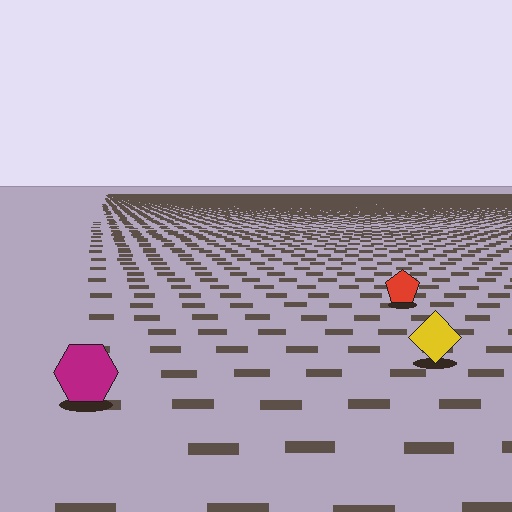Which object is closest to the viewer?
The magenta hexagon is closest. The texture marks near it are larger and more spread out.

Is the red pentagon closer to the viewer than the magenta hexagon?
No. The magenta hexagon is closer — you can tell from the texture gradient: the ground texture is coarser near it.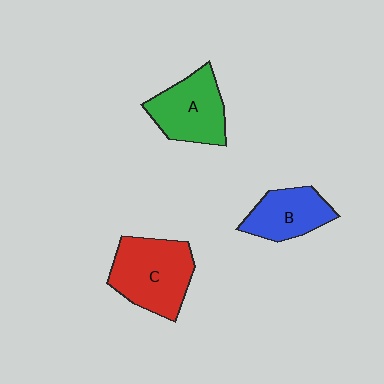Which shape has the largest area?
Shape C (red).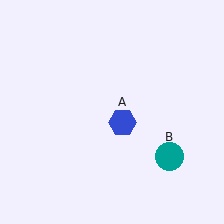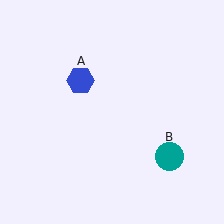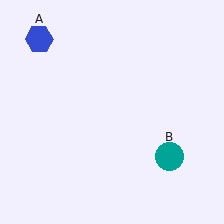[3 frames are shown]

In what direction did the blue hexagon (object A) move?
The blue hexagon (object A) moved up and to the left.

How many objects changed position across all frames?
1 object changed position: blue hexagon (object A).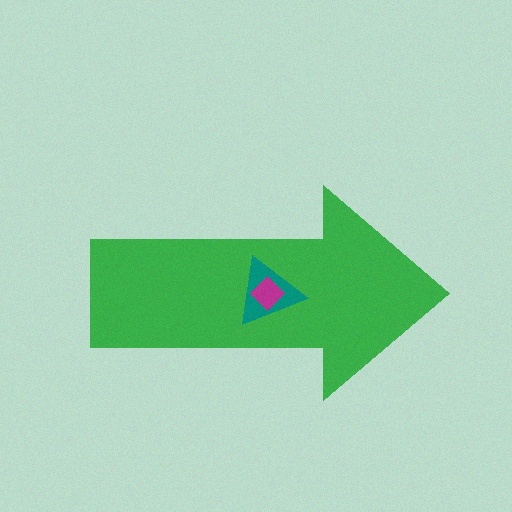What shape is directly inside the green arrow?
The teal triangle.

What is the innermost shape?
The magenta diamond.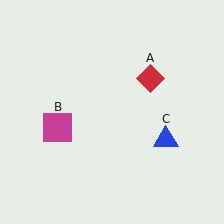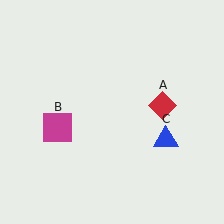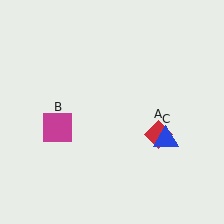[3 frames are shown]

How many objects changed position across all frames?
1 object changed position: red diamond (object A).